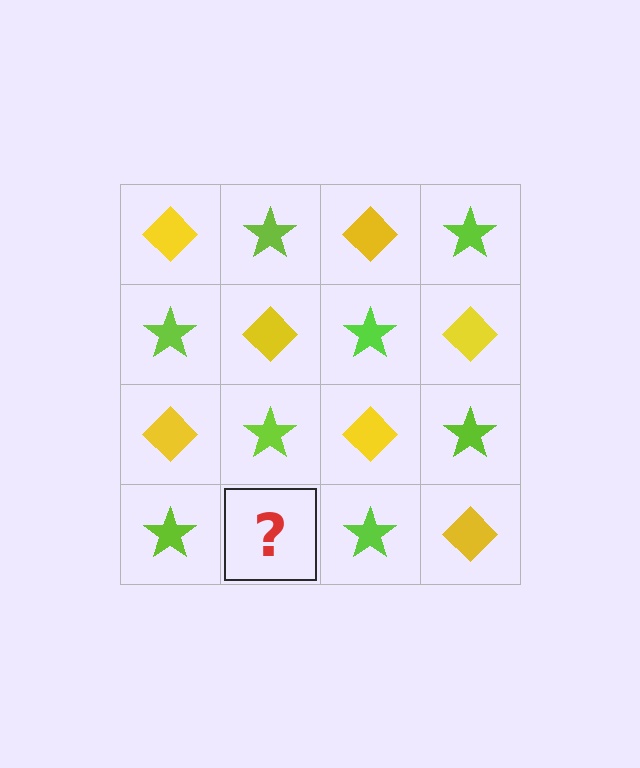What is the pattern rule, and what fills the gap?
The rule is that it alternates yellow diamond and lime star in a checkerboard pattern. The gap should be filled with a yellow diamond.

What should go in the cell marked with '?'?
The missing cell should contain a yellow diamond.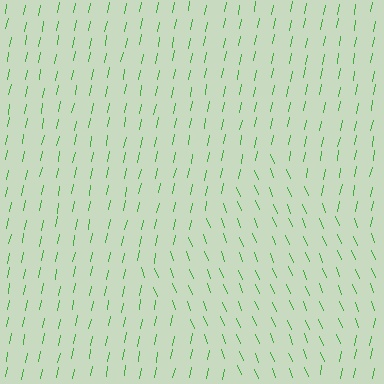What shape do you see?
I see a diamond.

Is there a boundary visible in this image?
Yes, there is a texture boundary formed by a change in line orientation.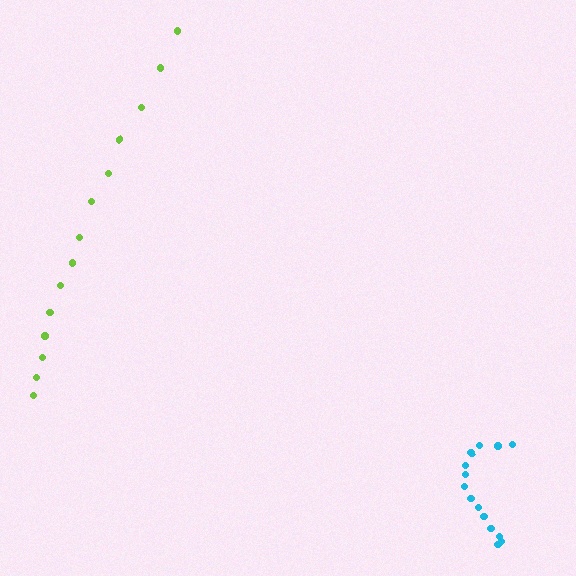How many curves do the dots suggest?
There are 2 distinct paths.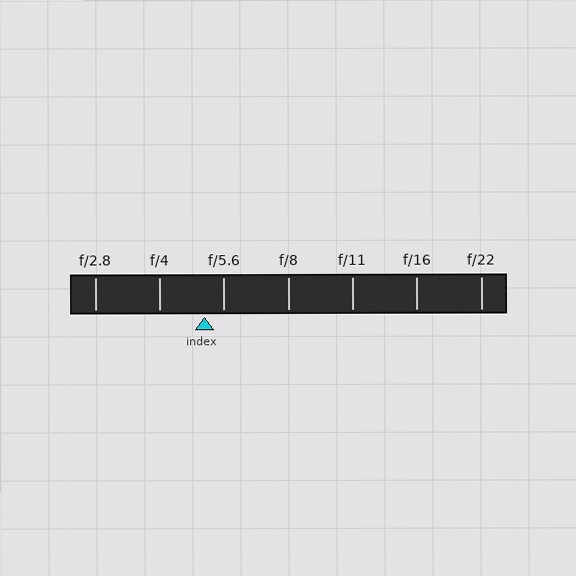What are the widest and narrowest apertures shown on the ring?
The widest aperture shown is f/2.8 and the narrowest is f/22.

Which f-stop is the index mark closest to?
The index mark is closest to f/5.6.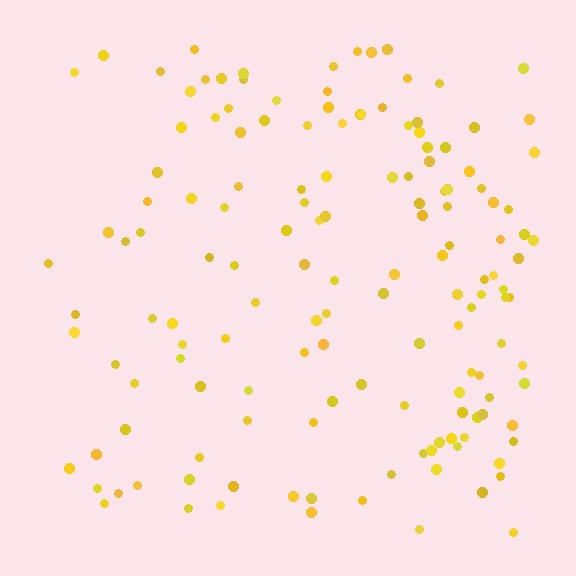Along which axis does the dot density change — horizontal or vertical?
Horizontal.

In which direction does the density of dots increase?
From left to right, with the right side densest.